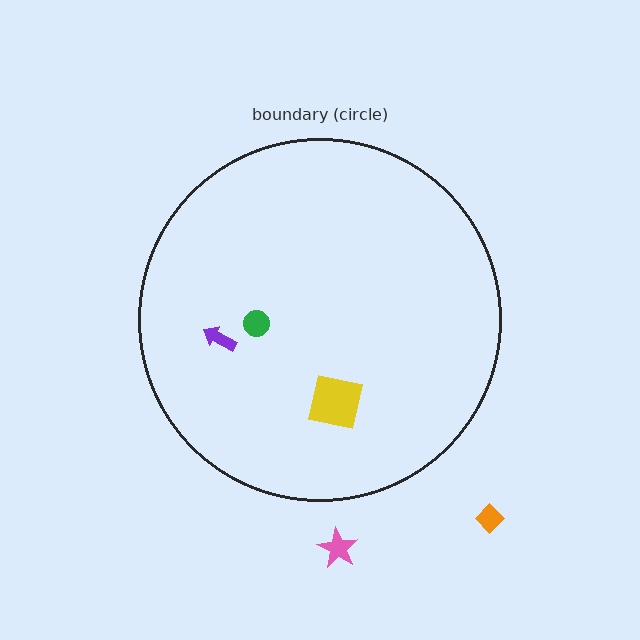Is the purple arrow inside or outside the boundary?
Inside.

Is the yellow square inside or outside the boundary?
Inside.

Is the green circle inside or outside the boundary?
Inside.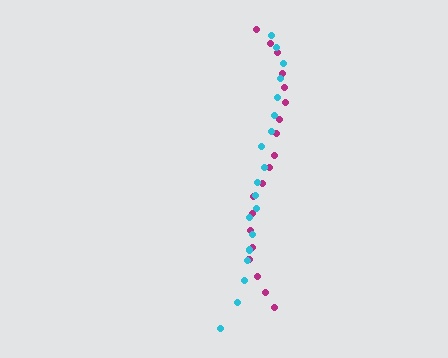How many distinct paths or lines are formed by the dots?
There are 2 distinct paths.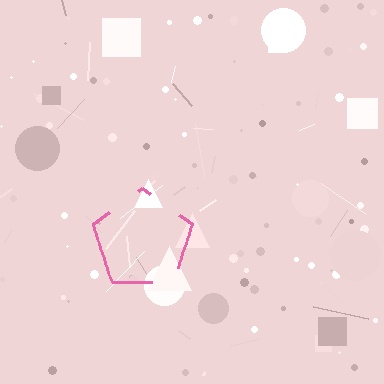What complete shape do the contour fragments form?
The contour fragments form a pentagon.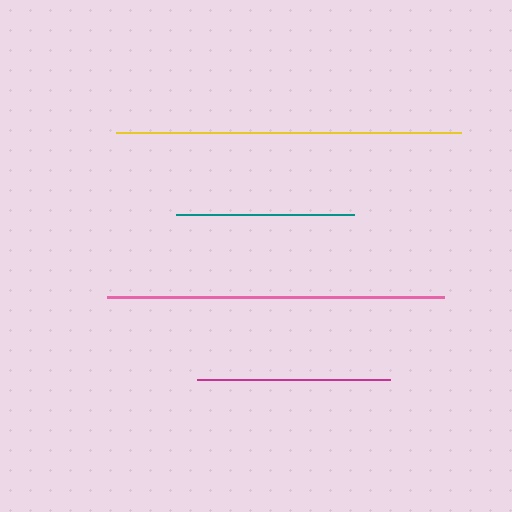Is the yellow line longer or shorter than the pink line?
The yellow line is longer than the pink line.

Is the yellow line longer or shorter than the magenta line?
The yellow line is longer than the magenta line.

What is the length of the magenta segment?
The magenta segment is approximately 193 pixels long.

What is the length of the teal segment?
The teal segment is approximately 177 pixels long.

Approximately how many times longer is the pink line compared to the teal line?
The pink line is approximately 1.9 times the length of the teal line.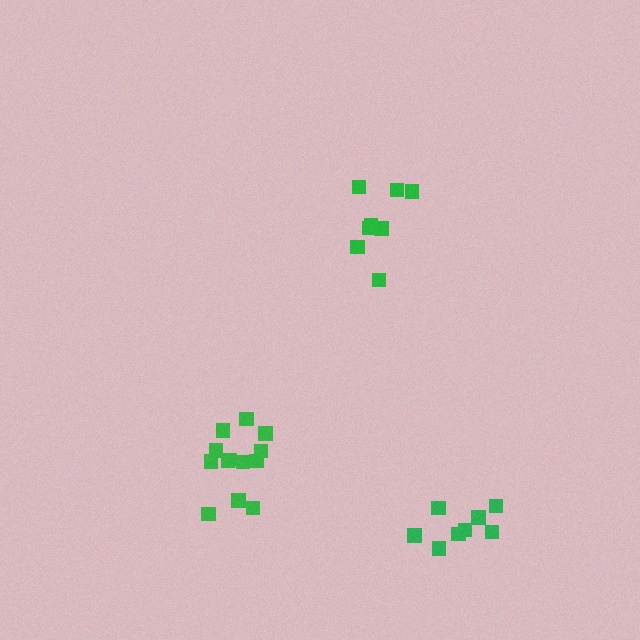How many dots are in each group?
Group 1: 8 dots, Group 2: 13 dots, Group 3: 8 dots (29 total).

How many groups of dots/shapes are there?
There are 3 groups.